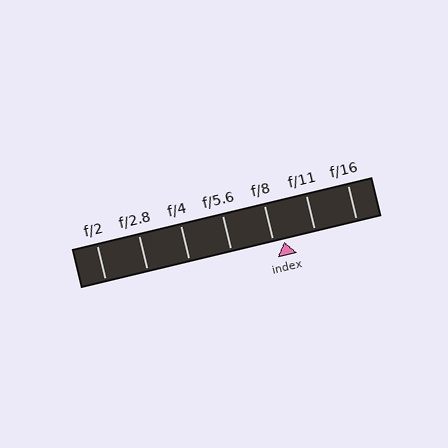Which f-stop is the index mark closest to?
The index mark is closest to f/8.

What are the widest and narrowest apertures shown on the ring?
The widest aperture shown is f/2 and the narrowest is f/16.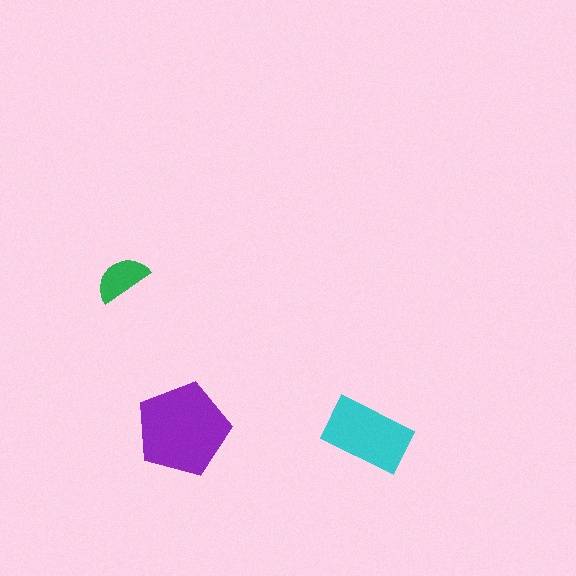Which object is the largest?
The purple pentagon.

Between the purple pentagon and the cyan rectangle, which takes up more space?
The purple pentagon.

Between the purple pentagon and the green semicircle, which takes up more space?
The purple pentagon.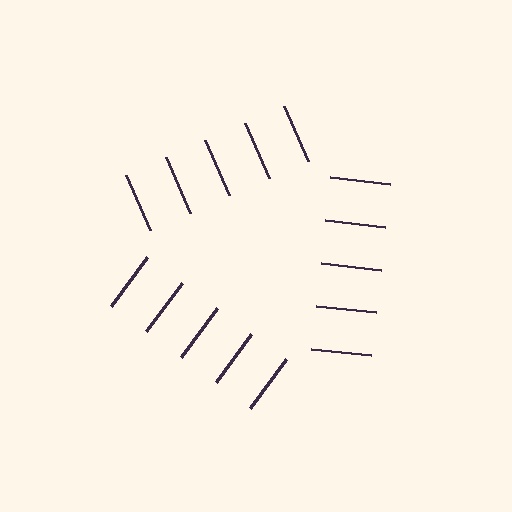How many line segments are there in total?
15 — 5 along each of the 3 edges.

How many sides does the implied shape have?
3 sides — the line-ends trace a triangle.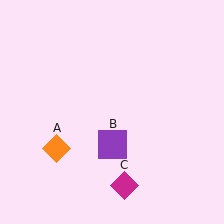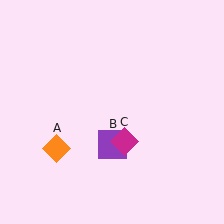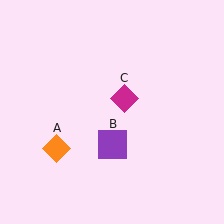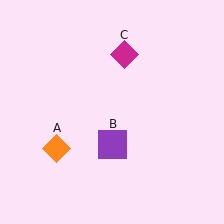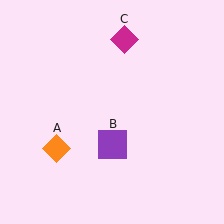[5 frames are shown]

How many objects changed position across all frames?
1 object changed position: magenta diamond (object C).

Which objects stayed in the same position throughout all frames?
Orange diamond (object A) and purple square (object B) remained stationary.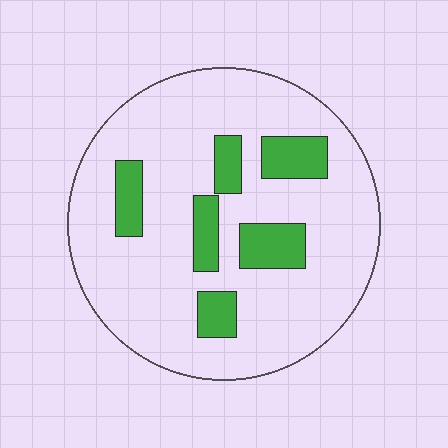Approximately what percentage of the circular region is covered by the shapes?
Approximately 20%.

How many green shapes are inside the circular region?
6.